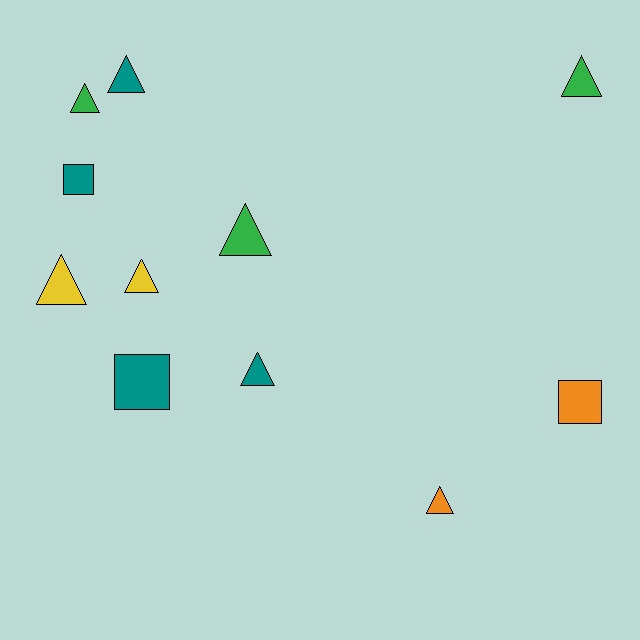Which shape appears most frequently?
Triangle, with 8 objects.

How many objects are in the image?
There are 11 objects.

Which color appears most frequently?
Teal, with 4 objects.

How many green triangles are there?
There are 3 green triangles.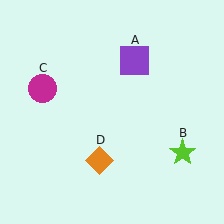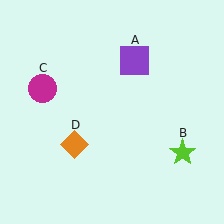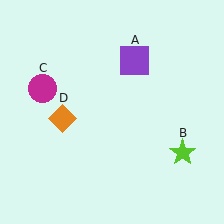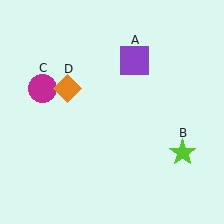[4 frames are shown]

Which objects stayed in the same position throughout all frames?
Purple square (object A) and lime star (object B) and magenta circle (object C) remained stationary.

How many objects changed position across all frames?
1 object changed position: orange diamond (object D).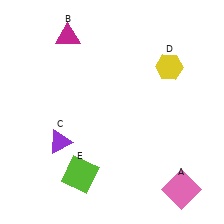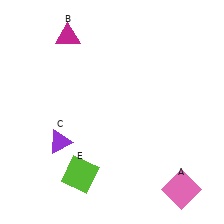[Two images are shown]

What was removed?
The yellow hexagon (D) was removed in Image 2.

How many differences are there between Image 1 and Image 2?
There is 1 difference between the two images.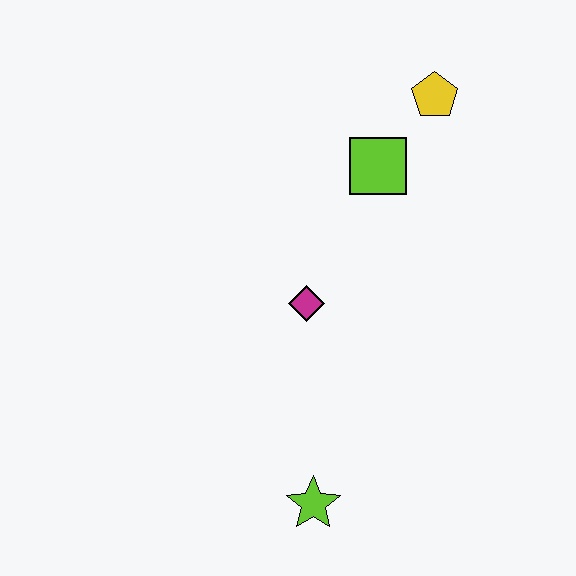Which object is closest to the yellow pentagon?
The lime square is closest to the yellow pentagon.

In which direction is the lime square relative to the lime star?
The lime square is above the lime star.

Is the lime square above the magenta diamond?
Yes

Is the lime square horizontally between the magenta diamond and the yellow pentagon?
Yes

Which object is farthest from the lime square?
The lime star is farthest from the lime square.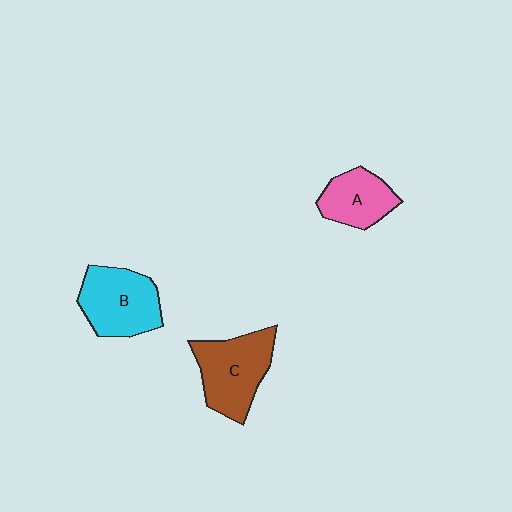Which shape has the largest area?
Shape C (brown).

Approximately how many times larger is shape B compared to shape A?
Approximately 1.4 times.